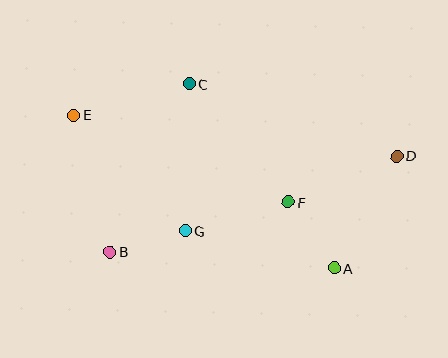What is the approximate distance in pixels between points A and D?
The distance between A and D is approximately 128 pixels.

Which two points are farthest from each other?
Points D and E are farthest from each other.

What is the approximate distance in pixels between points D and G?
The distance between D and G is approximately 224 pixels.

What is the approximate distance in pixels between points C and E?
The distance between C and E is approximately 119 pixels.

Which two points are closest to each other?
Points B and G are closest to each other.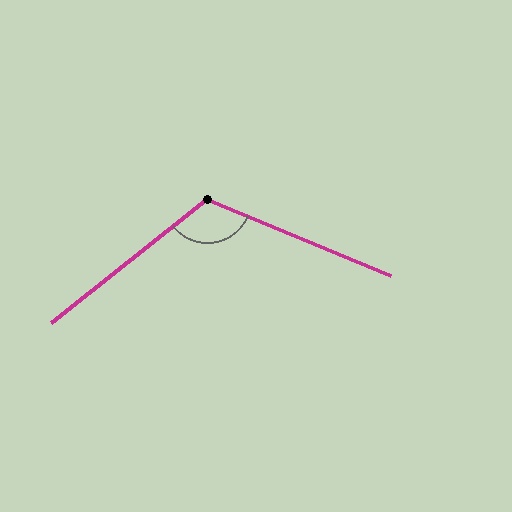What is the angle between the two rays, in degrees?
Approximately 119 degrees.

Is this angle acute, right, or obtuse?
It is obtuse.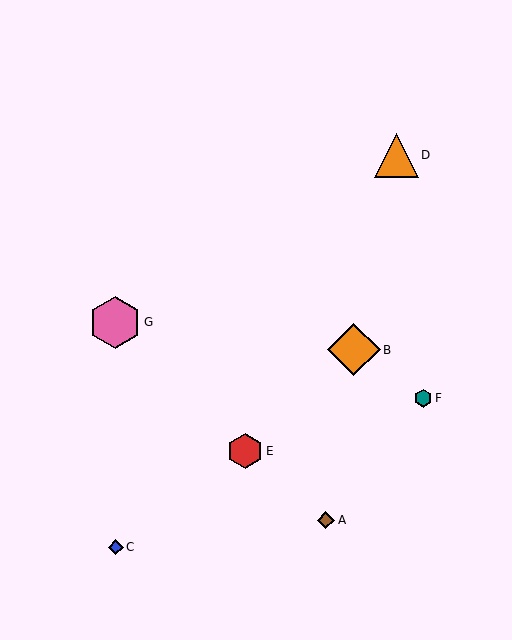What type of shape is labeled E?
Shape E is a red hexagon.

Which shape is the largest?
The orange diamond (labeled B) is the largest.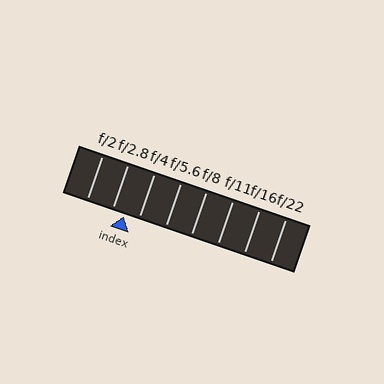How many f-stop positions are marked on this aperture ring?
There are 8 f-stop positions marked.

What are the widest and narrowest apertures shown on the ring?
The widest aperture shown is f/2 and the narrowest is f/22.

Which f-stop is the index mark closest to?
The index mark is closest to f/2.8.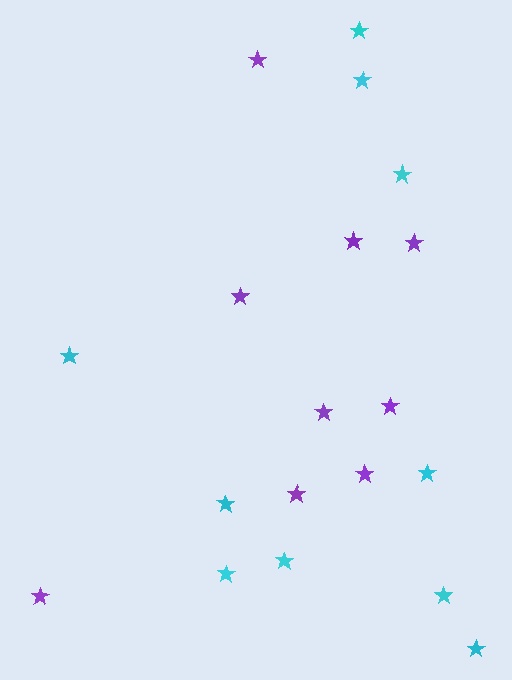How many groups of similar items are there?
There are 2 groups: one group of cyan stars (10) and one group of purple stars (9).